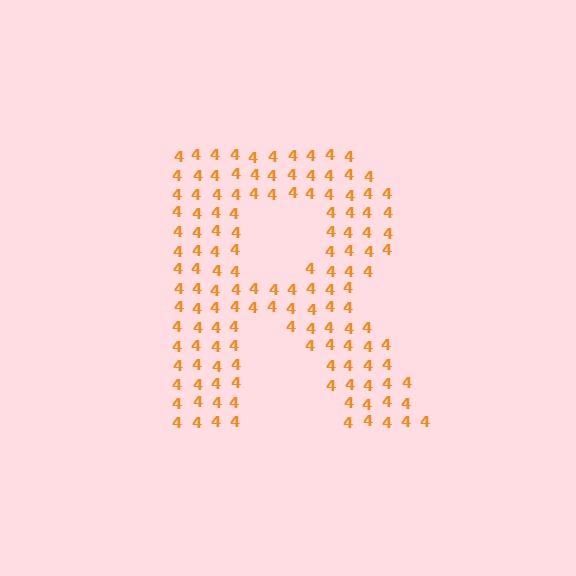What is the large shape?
The large shape is the letter R.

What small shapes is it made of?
It is made of small digit 4's.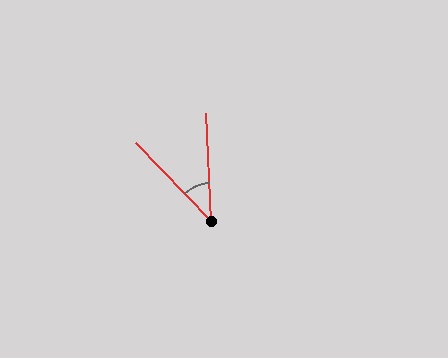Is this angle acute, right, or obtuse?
It is acute.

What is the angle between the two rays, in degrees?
Approximately 41 degrees.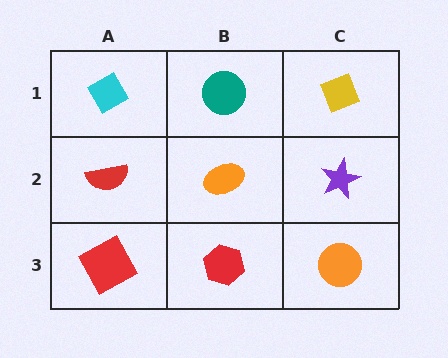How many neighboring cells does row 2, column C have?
3.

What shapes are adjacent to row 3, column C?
A purple star (row 2, column C), a red hexagon (row 3, column B).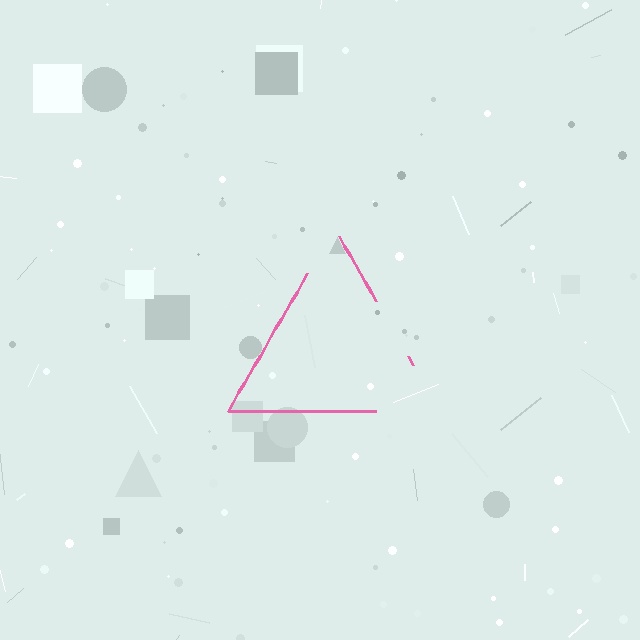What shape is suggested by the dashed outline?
The dashed outline suggests a triangle.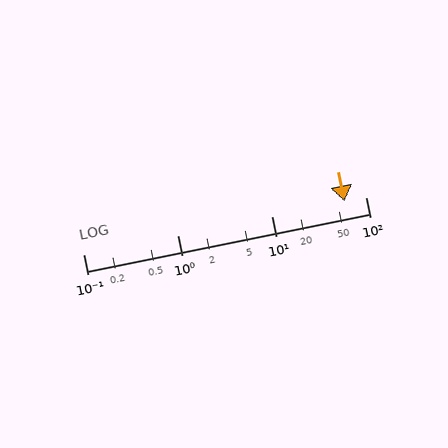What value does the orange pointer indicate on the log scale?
The pointer indicates approximately 59.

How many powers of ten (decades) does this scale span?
The scale spans 3 decades, from 0.1 to 100.